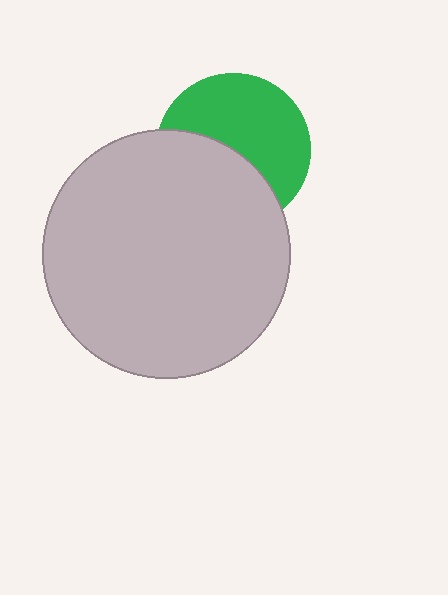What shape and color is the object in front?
The object in front is a light gray circle.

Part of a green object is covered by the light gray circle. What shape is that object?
It is a circle.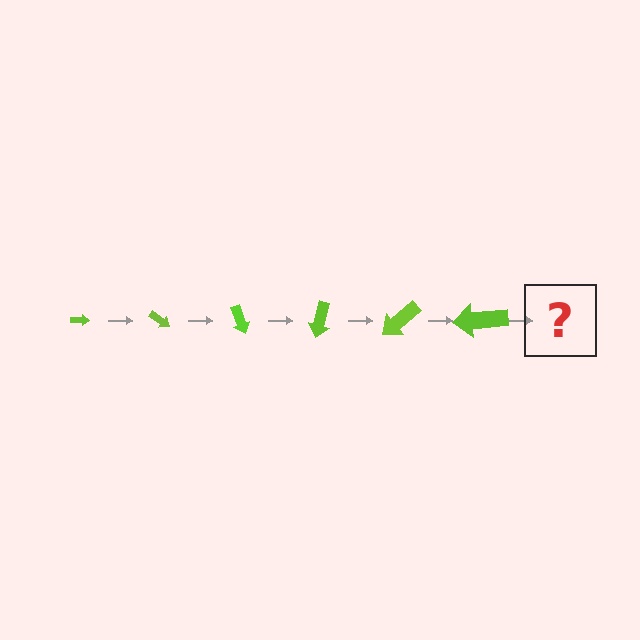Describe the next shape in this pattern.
It should be an arrow, larger than the previous one and rotated 210 degrees from the start.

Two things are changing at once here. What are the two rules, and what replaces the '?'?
The two rules are that the arrow grows larger each step and it rotates 35 degrees each step. The '?' should be an arrow, larger than the previous one and rotated 210 degrees from the start.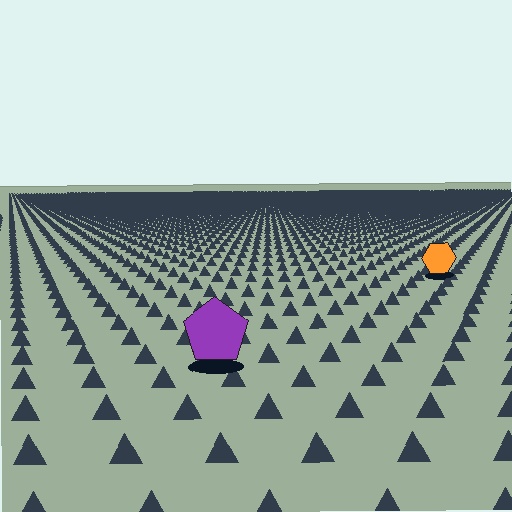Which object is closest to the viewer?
The purple pentagon is closest. The texture marks near it are larger and more spread out.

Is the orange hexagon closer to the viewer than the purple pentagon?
No. The purple pentagon is closer — you can tell from the texture gradient: the ground texture is coarser near it.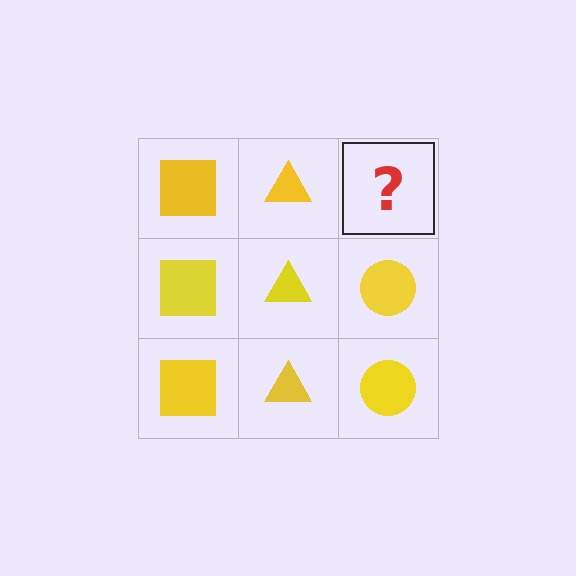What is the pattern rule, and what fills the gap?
The rule is that each column has a consistent shape. The gap should be filled with a yellow circle.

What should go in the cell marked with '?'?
The missing cell should contain a yellow circle.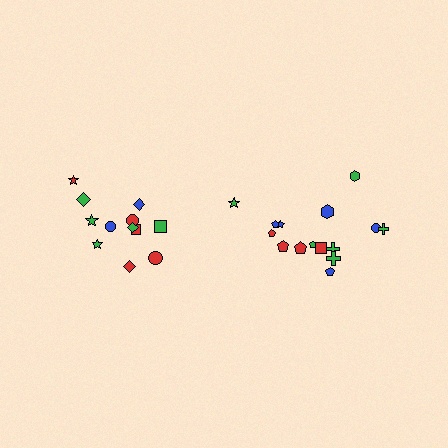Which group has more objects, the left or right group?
The right group.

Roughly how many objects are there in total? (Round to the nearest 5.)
Roughly 25 objects in total.